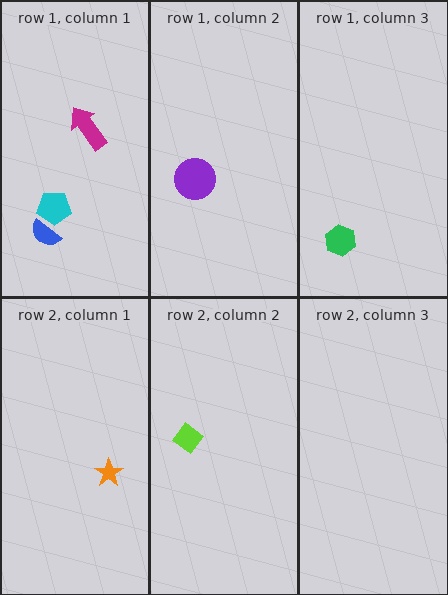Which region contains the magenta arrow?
The row 1, column 1 region.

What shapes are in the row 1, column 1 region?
The magenta arrow, the cyan pentagon, the blue semicircle.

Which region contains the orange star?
The row 2, column 1 region.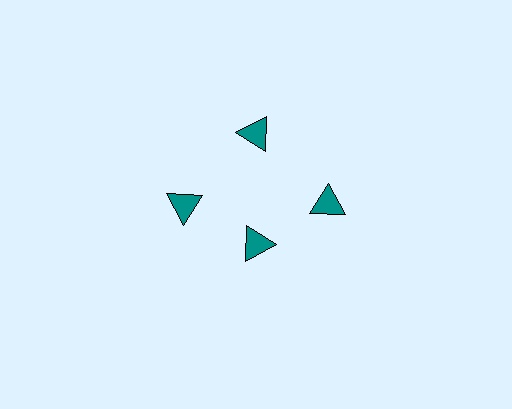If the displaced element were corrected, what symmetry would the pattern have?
It would have 4-fold rotational symmetry — the pattern would map onto itself every 90 degrees.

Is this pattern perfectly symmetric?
No. The 4 teal triangles are arranged in a ring, but one element near the 6 o'clock position is pulled inward toward the center, breaking the 4-fold rotational symmetry.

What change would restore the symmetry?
The symmetry would be restored by moving it outward, back onto the ring so that all 4 triangles sit at equal angles and equal distance from the center.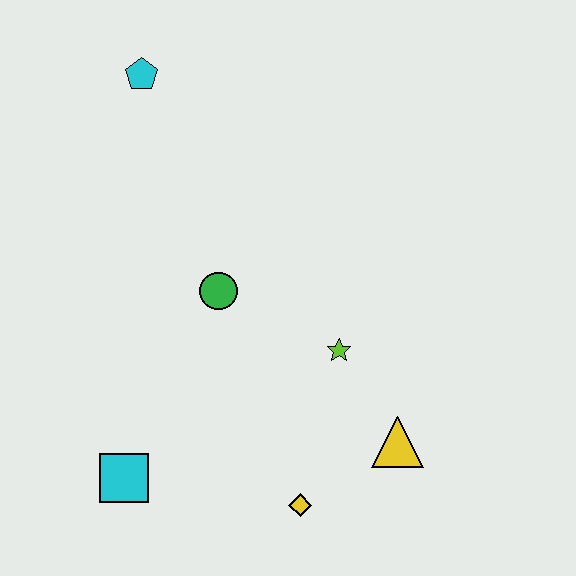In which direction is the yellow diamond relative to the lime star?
The yellow diamond is below the lime star.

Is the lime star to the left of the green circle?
No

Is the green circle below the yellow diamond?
No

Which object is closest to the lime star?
The yellow triangle is closest to the lime star.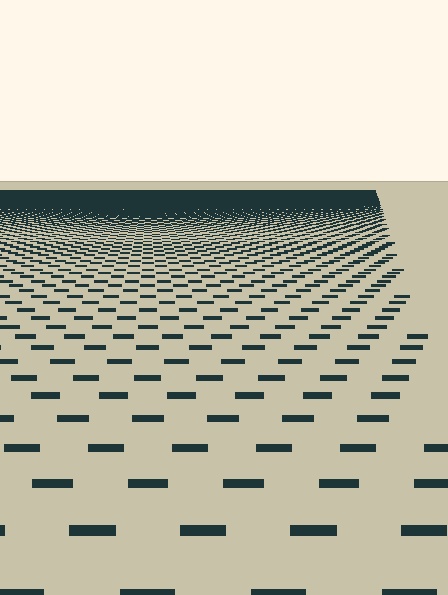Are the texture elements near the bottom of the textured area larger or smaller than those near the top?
Larger. Near the bottom, elements are closer to the viewer and appear at a bigger on-screen size.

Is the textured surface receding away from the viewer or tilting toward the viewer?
The surface is receding away from the viewer. Texture elements get smaller and denser toward the top.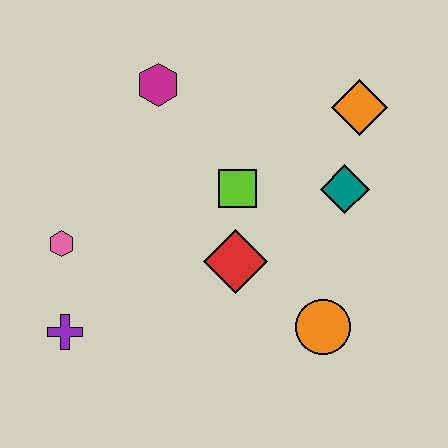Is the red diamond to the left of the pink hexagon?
No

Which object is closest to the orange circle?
The red diamond is closest to the orange circle.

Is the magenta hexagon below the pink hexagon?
No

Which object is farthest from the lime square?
The purple cross is farthest from the lime square.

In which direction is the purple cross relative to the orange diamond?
The purple cross is to the left of the orange diamond.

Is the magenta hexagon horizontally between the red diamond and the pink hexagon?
Yes